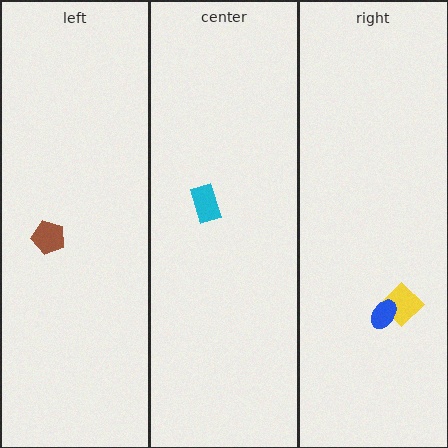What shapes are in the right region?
The yellow diamond, the blue ellipse.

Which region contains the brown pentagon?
The left region.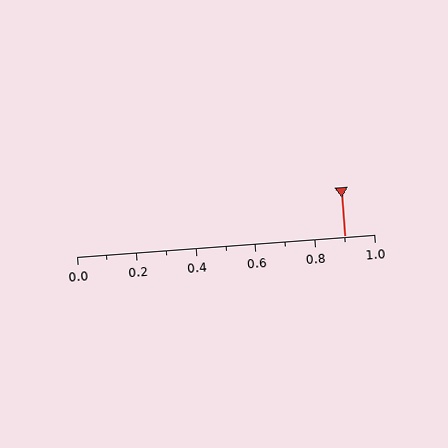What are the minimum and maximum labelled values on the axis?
The axis runs from 0.0 to 1.0.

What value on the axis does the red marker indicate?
The marker indicates approximately 0.9.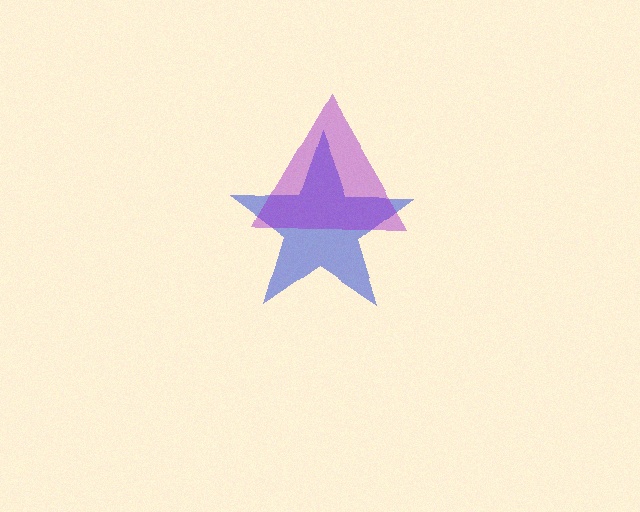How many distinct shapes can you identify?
There are 2 distinct shapes: a blue star, a purple triangle.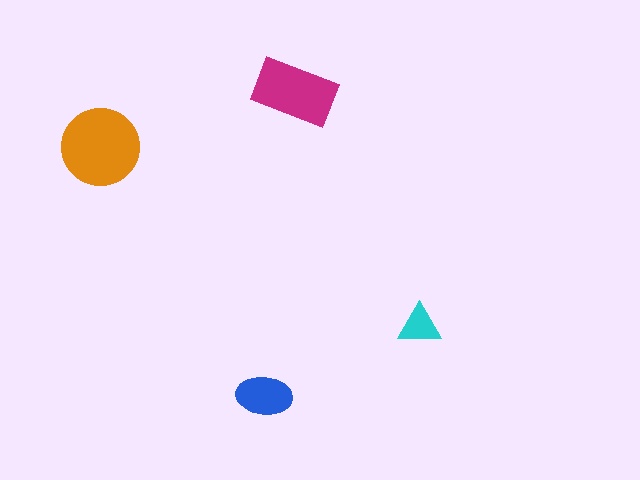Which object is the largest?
The orange circle.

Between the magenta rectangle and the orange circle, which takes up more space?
The orange circle.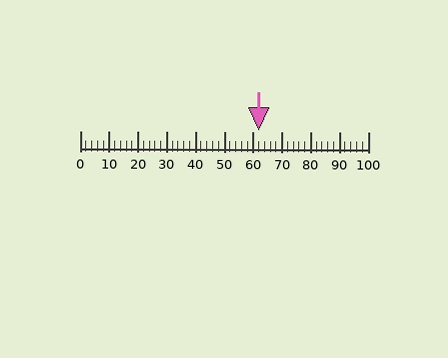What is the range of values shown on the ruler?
The ruler shows values from 0 to 100.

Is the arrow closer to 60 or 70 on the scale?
The arrow is closer to 60.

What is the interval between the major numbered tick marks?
The major tick marks are spaced 10 units apart.